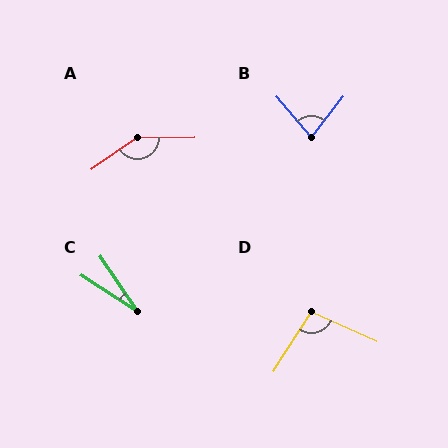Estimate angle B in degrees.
Approximately 78 degrees.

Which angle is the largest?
A, at approximately 146 degrees.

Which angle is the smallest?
C, at approximately 24 degrees.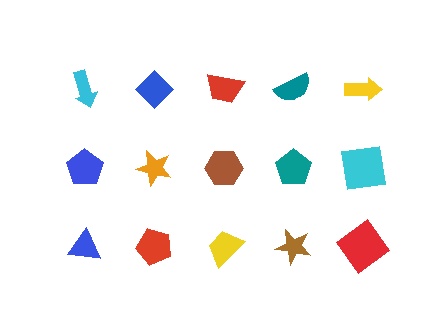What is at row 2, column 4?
A teal pentagon.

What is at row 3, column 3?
A yellow trapezoid.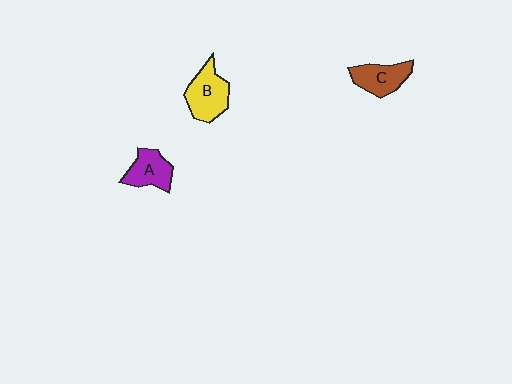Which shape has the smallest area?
Shape A (purple).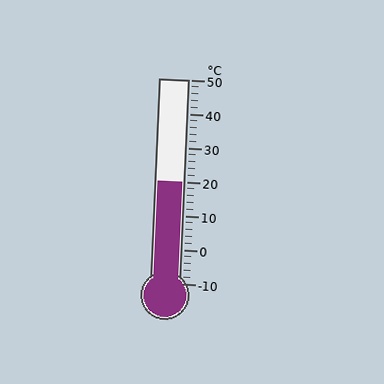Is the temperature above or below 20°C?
The temperature is at 20°C.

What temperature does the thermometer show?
The thermometer shows approximately 20°C.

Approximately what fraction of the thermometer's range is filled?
The thermometer is filled to approximately 50% of its range.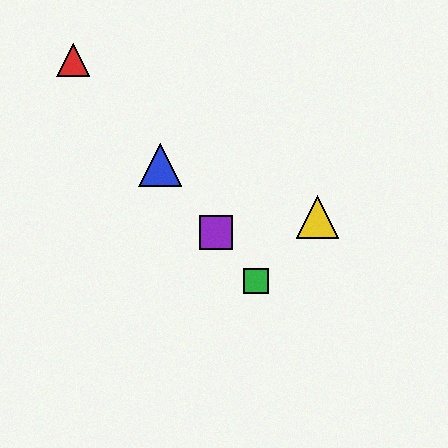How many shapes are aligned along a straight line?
4 shapes (the red triangle, the blue triangle, the green square, the purple square) are aligned along a straight line.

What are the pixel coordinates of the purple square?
The purple square is at (216, 232).